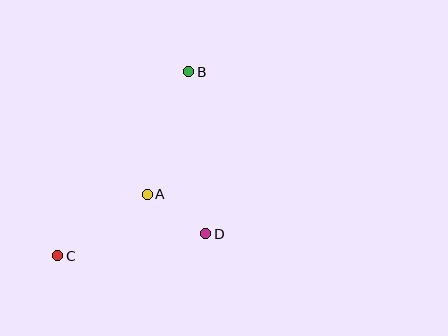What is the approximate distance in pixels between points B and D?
The distance between B and D is approximately 163 pixels.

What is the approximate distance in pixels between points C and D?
The distance between C and D is approximately 150 pixels.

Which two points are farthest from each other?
Points B and C are farthest from each other.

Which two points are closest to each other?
Points A and D are closest to each other.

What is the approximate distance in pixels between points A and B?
The distance between A and B is approximately 129 pixels.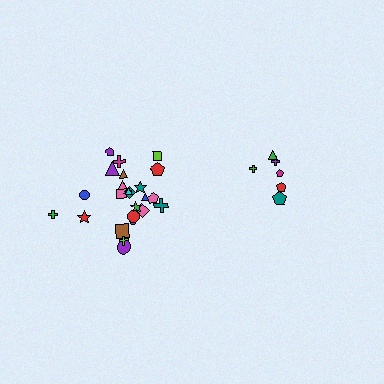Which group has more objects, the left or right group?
The left group.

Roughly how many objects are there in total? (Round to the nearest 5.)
Roughly 30 objects in total.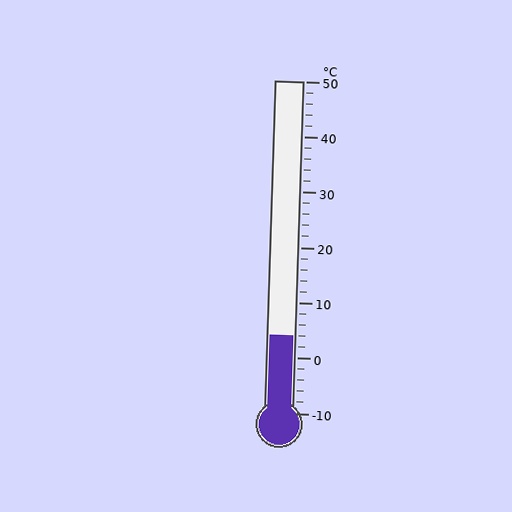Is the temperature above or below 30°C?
The temperature is below 30°C.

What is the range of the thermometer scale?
The thermometer scale ranges from -10°C to 50°C.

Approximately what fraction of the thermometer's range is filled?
The thermometer is filled to approximately 25% of its range.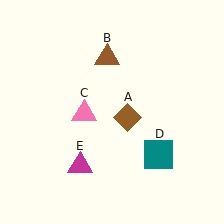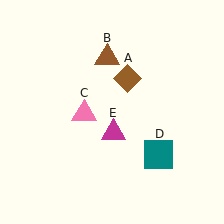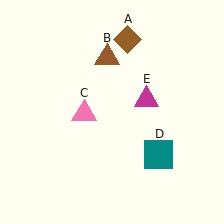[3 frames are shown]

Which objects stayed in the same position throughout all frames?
Brown triangle (object B) and pink triangle (object C) and teal square (object D) remained stationary.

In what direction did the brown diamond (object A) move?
The brown diamond (object A) moved up.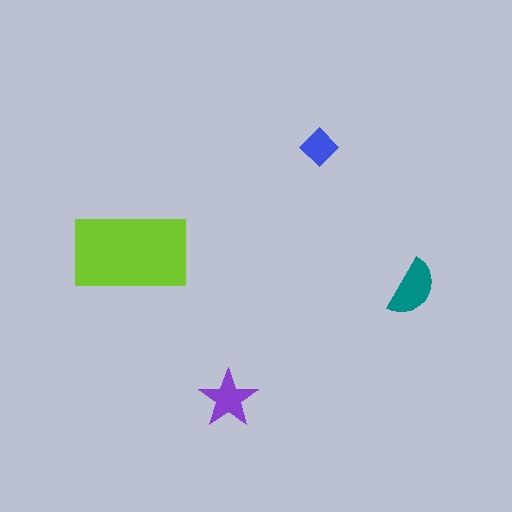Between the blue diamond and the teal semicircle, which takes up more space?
The teal semicircle.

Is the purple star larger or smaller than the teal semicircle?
Smaller.